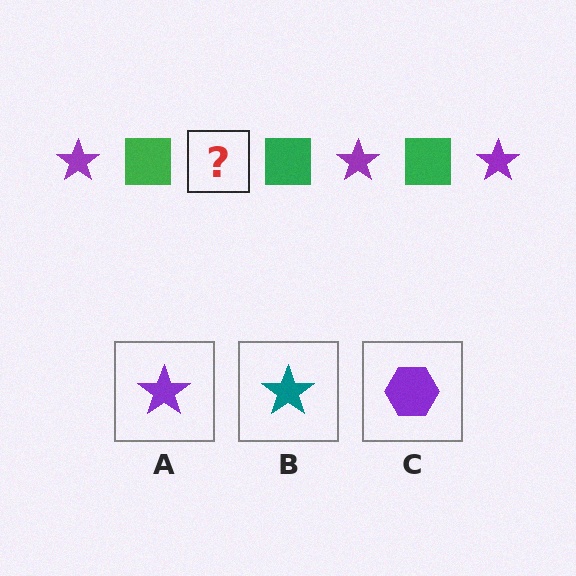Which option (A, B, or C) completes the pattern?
A.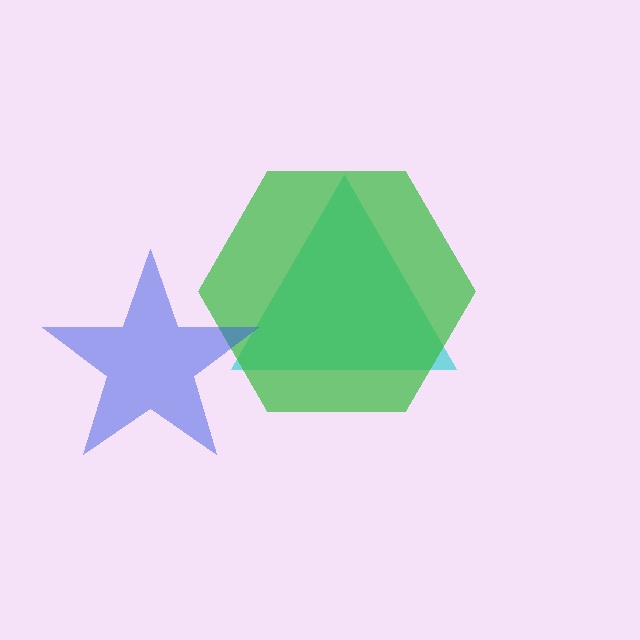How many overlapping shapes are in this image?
There are 3 overlapping shapes in the image.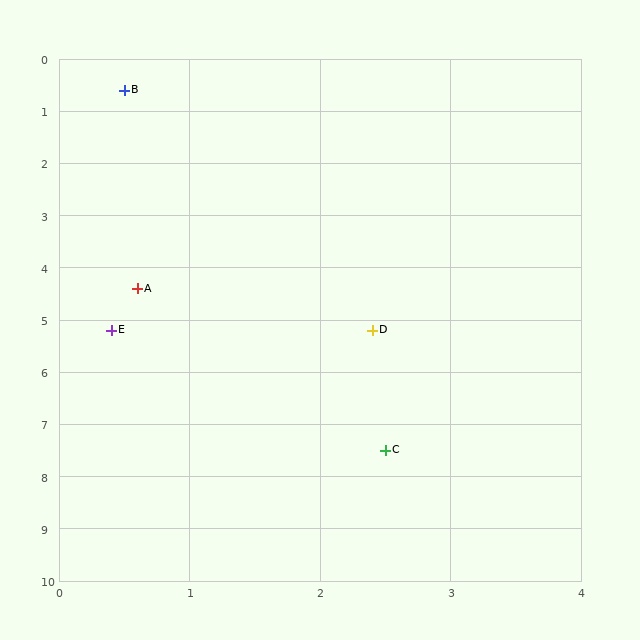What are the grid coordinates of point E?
Point E is at approximately (0.4, 5.2).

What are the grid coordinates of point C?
Point C is at approximately (2.5, 7.5).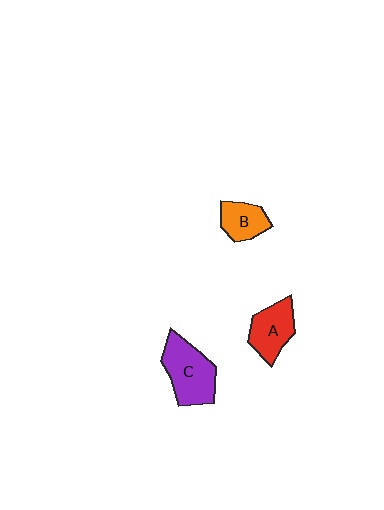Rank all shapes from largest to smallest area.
From largest to smallest: C (purple), A (red), B (orange).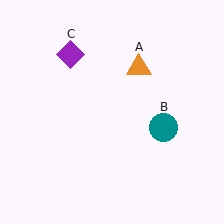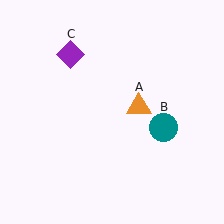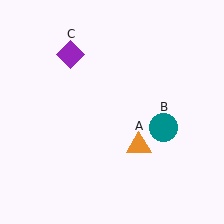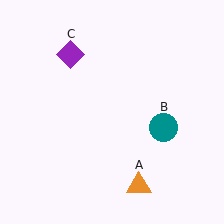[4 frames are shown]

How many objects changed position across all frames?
1 object changed position: orange triangle (object A).